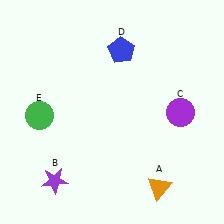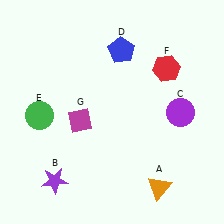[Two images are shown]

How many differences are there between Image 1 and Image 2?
There are 2 differences between the two images.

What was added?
A red hexagon (F), a magenta diamond (G) were added in Image 2.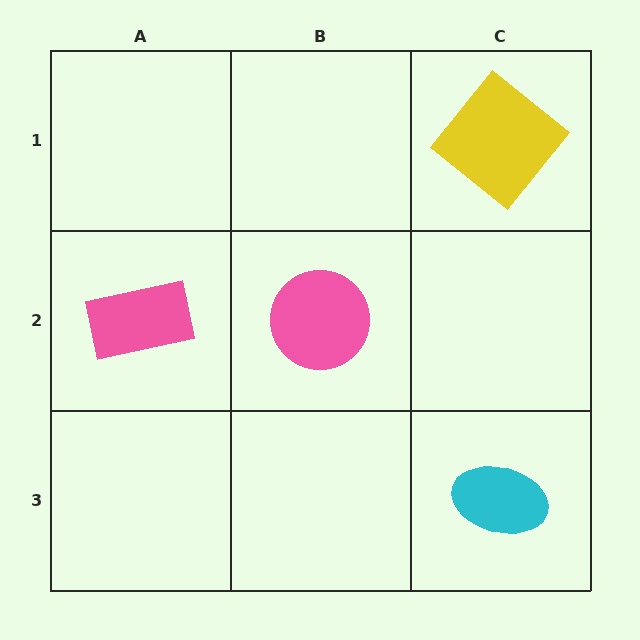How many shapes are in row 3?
1 shape.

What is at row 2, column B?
A pink circle.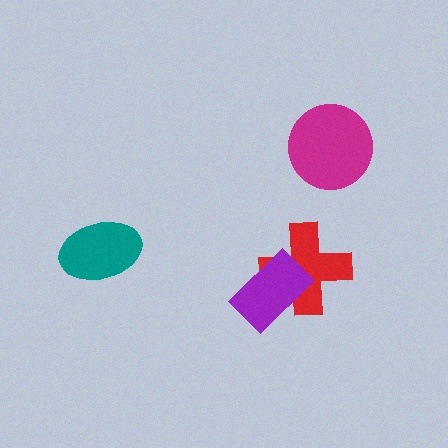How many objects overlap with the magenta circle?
0 objects overlap with the magenta circle.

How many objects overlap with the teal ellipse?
0 objects overlap with the teal ellipse.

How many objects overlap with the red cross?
1 object overlaps with the red cross.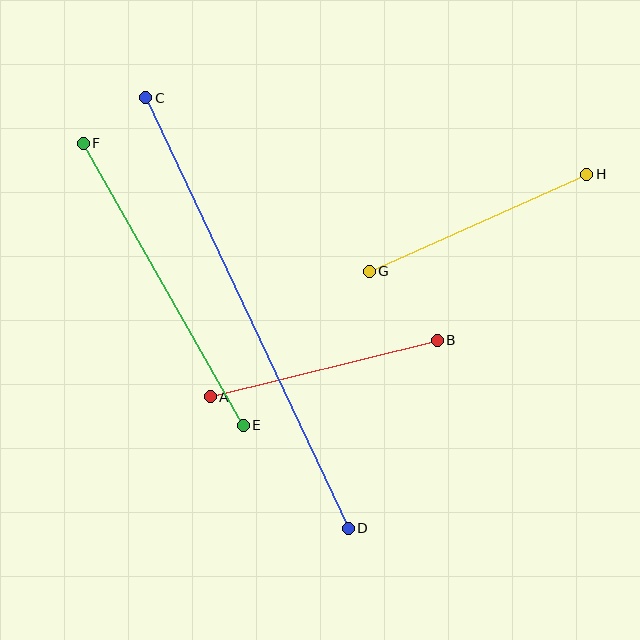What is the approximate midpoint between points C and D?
The midpoint is at approximately (247, 313) pixels.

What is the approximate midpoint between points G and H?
The midpoint is at approximately (478, 223) pixels.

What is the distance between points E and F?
The distance is approximately 324 pixels.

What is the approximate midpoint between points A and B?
The midpoint is at approximately (324, 369) pixels.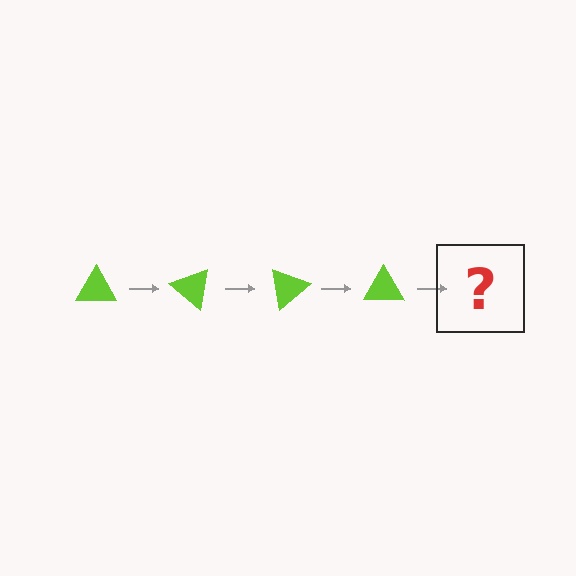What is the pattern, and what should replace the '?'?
The pattern is that the triangle rotates 40 degrees each step. The '?' should be a lime triangle rotated 160 degrees.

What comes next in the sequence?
The next element should be a lime triangle rotated 160 degrees.